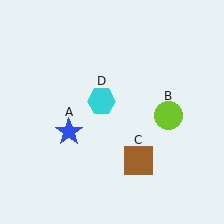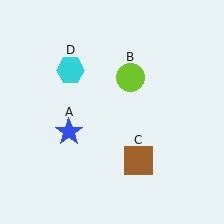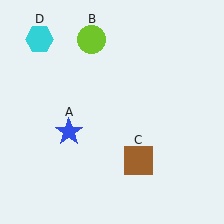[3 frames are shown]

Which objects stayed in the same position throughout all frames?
Blue star (object A) and brown square (object C) remained stationary.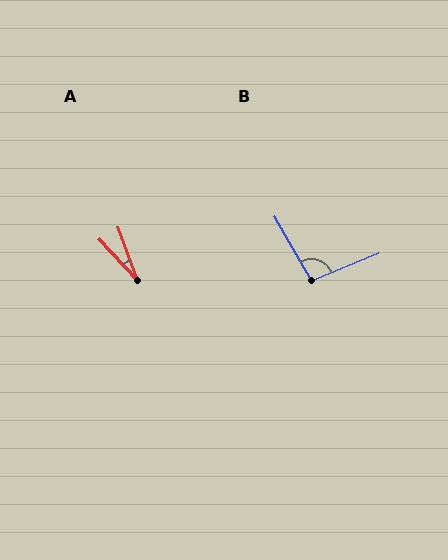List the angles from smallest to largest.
A (23°), B (98°).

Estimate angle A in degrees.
Approximately 23 degrees.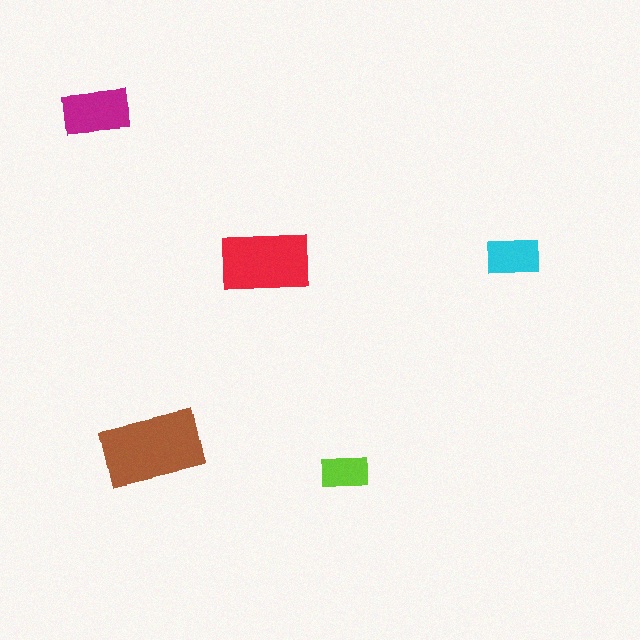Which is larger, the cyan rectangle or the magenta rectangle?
The magenta one.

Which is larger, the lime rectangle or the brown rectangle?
The brown one.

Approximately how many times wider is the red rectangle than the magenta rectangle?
About 1.5 times wider.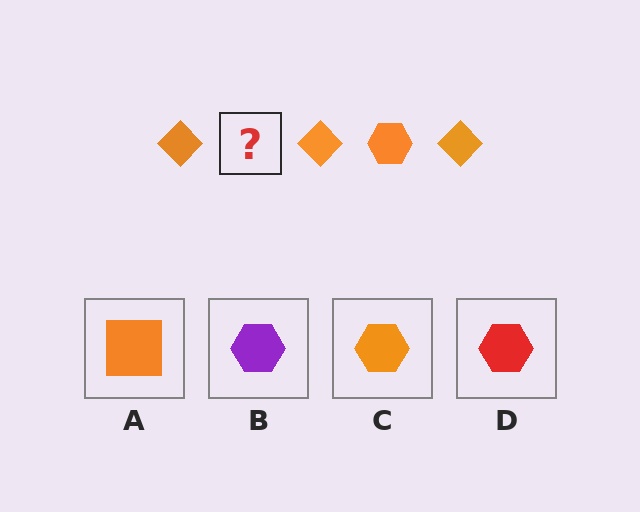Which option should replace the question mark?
Option C.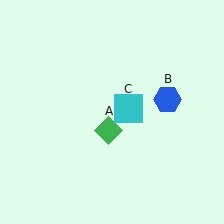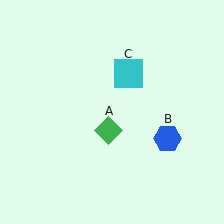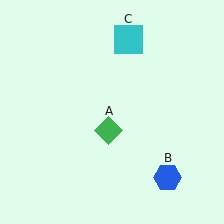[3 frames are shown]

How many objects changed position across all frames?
2 objects changed position: blue hexagon (object B), cyan square (object C).